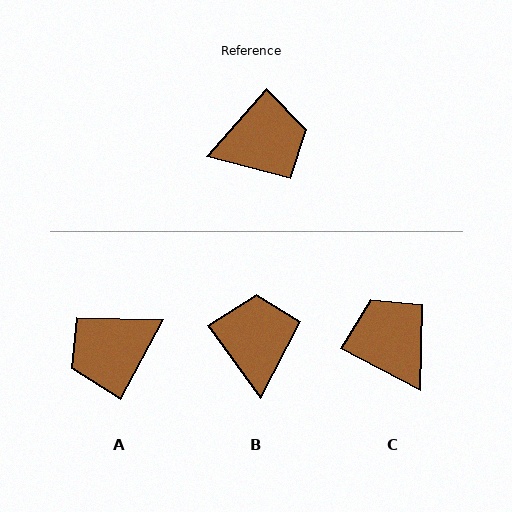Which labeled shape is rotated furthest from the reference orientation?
A, about 167 degrees away.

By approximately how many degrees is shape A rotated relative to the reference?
Approximately 167 degrees clockwise.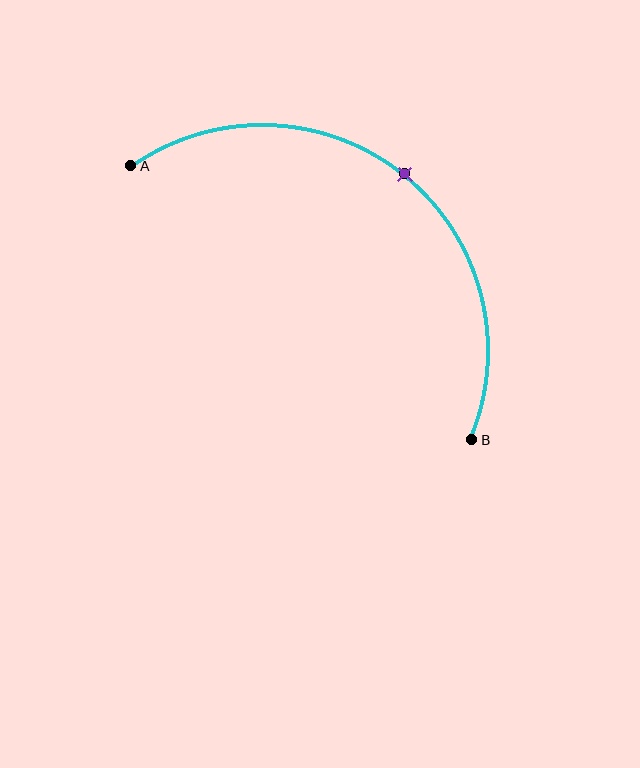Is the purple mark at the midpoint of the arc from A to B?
Yes. The purple mark lies on the arc at equal arc-length from both A and B — it is the arc midpoint.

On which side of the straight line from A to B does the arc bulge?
The arc bulges above and to the right of the straight line connecting A and B.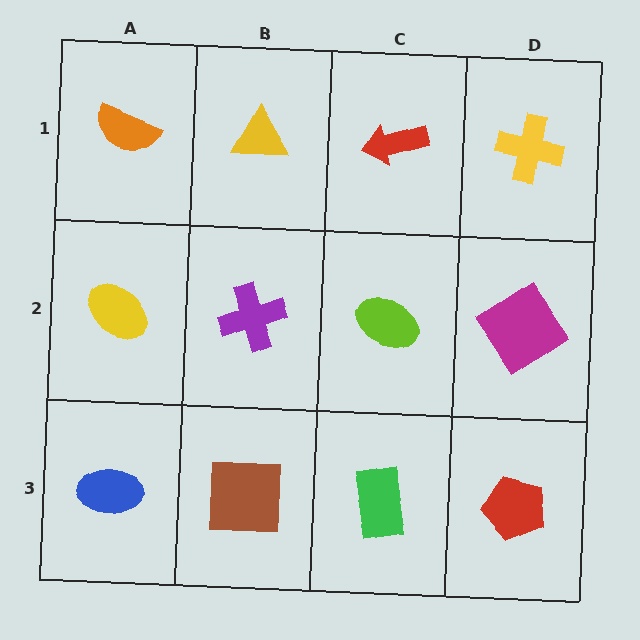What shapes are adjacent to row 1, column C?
A lime ellipse (row 2, column C), a yellow triangle (row 1, column B), a yellow cross (row 1, column D).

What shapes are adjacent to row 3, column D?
A magenta diamond (row 2, column D), a green rectangle (row 3, column C).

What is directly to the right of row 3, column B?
A green rectangle.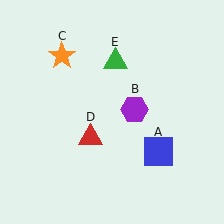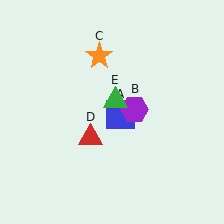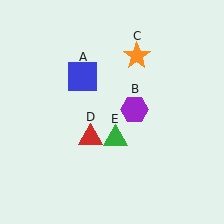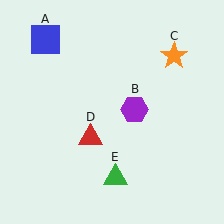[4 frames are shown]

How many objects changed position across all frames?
3 objects changed position: blue square (object A), orange star (object C), green triangle (object E).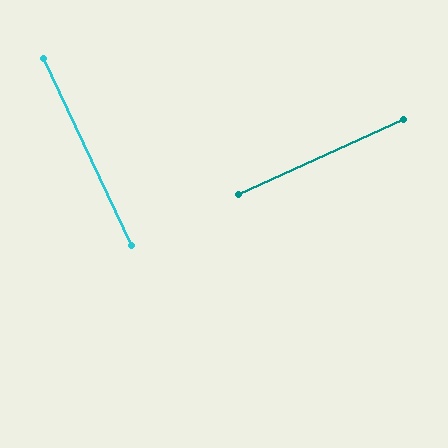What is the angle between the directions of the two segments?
Approximately 89 degrees.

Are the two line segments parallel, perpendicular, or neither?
Perpendicular — they meet at approximately 89°.